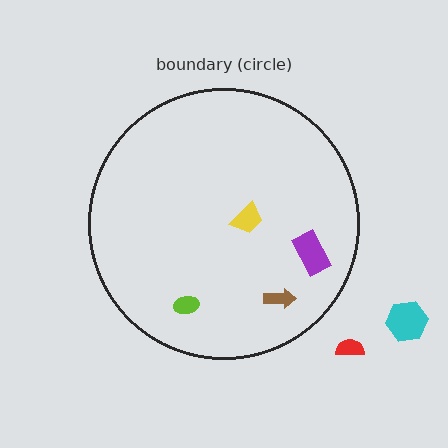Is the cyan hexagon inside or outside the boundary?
Outside.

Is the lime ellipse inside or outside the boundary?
Inside.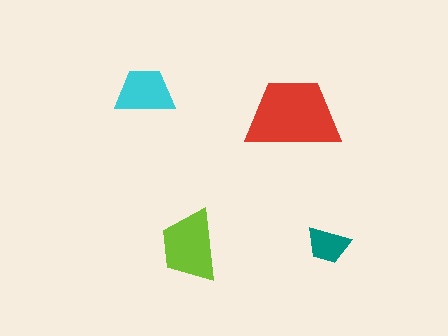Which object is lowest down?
The teal trapezoid is bottommost.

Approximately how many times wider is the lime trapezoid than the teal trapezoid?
About 1.5 times wider.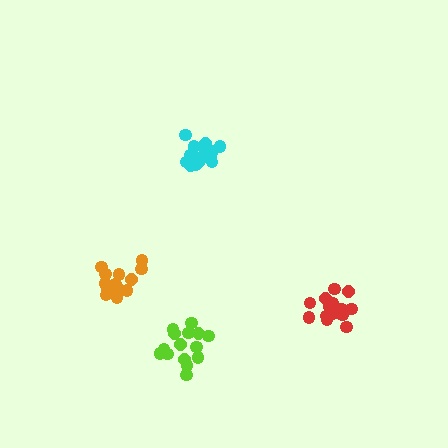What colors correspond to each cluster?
The clusters are colored: cyan, lime, orange, red.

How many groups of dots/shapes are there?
There are 4 groups.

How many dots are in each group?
Group 1: 18 dots, Group 2: 15 dots, Group 3: 14 dots, Group 4: 16 dots (63 total).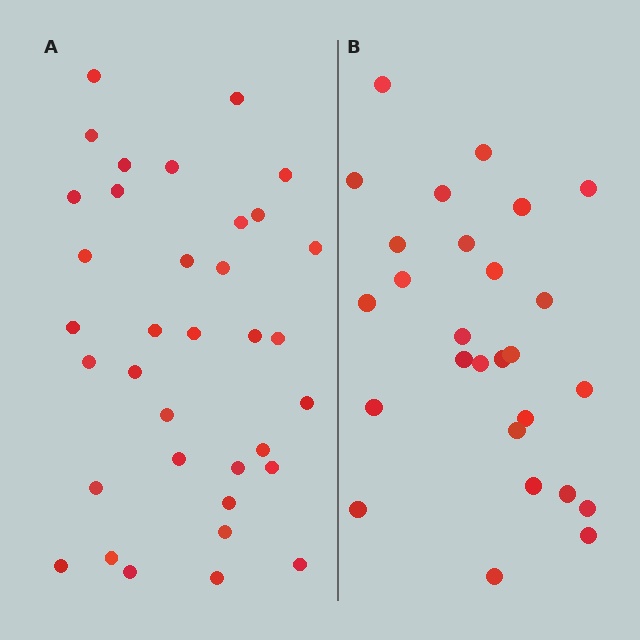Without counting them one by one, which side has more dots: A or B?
Region A (the left region) has more dots.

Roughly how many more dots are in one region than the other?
Region A has roughly 8 or so more dots than region B.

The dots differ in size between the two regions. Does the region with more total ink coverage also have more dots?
No. Region B has more total ink coverage because its dots are larger, but region A actually contains more individual dots. Total area can be misleading — the number of items is what matters here.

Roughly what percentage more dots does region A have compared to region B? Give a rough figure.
About 30% more.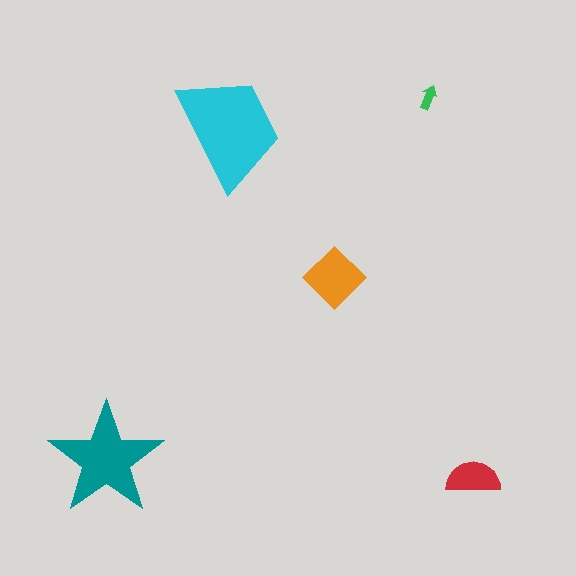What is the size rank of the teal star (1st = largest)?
2nd.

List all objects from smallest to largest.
The green arrow, the red semicircle, the orange diamond, the teal star, the cyan trapezoid.